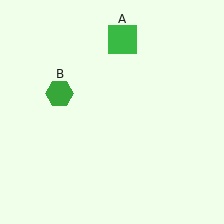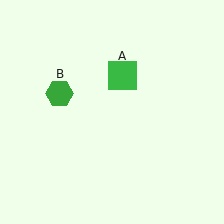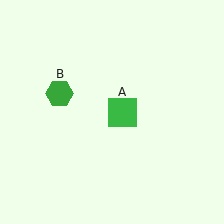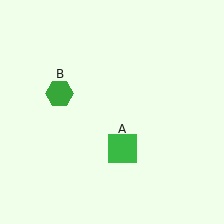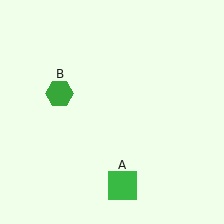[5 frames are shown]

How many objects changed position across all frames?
1 object changed position: green square (object A).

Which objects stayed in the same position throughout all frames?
Green hexagon (object B) remained stationary.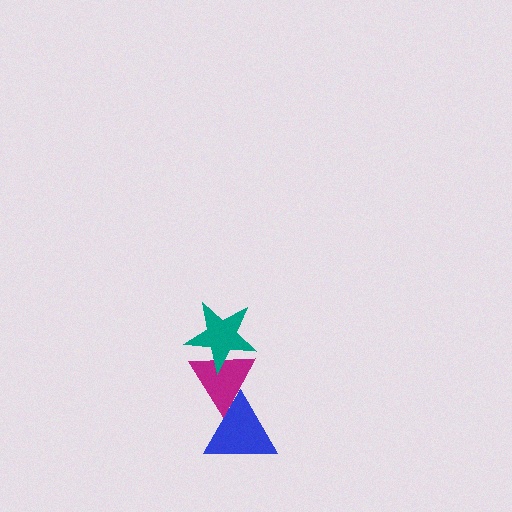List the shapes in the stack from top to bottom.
From top to bottom: the teal star, the magenta triangle, the blue triangle.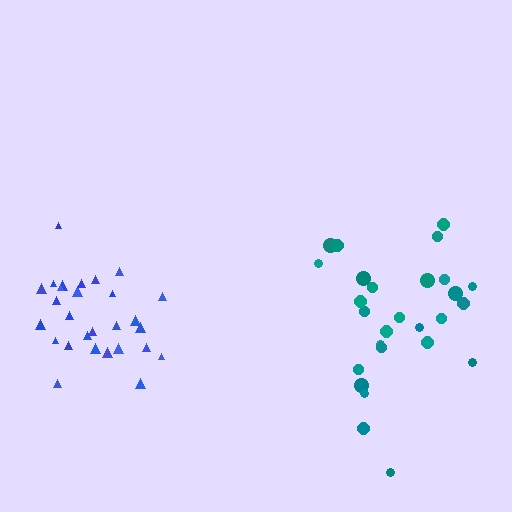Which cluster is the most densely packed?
Blue.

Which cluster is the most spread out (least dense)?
Teal.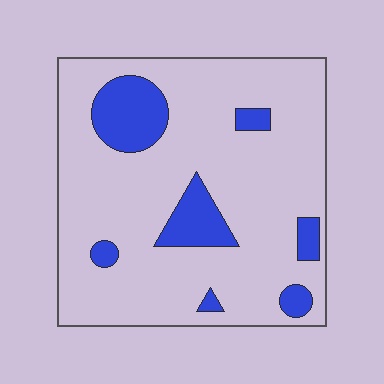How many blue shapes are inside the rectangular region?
7.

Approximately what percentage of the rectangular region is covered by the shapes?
Approximately 15%.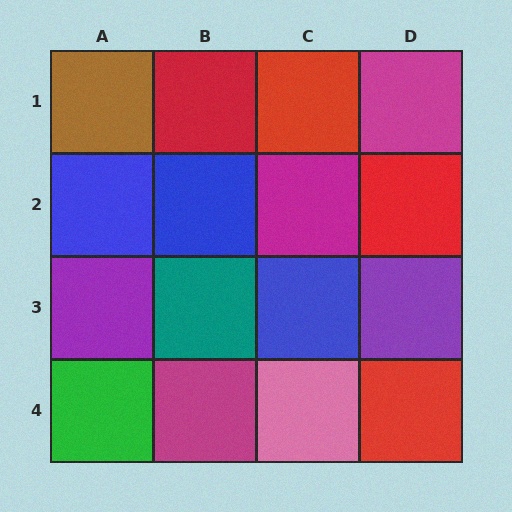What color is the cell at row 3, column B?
Teal.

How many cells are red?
4 cells are red.